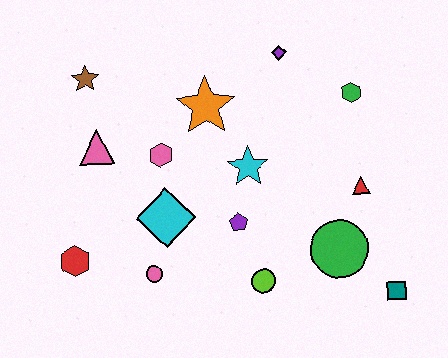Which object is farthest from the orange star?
The teal square is farthest from the orange star.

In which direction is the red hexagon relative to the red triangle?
The red hexagon is to the left of the red triangle.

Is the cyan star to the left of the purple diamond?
Yes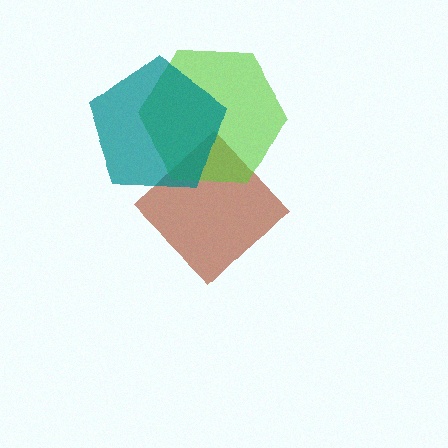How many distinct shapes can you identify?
There are 3 distinct shapes: a brown diamond, a lime hexagon, a teal pentagon.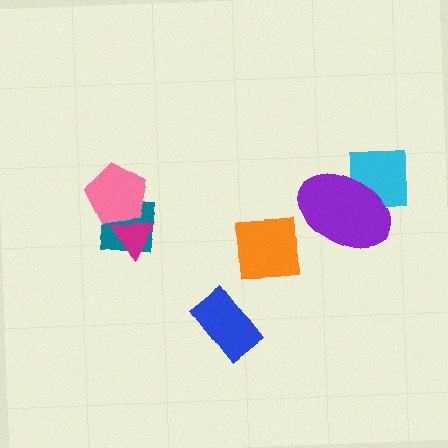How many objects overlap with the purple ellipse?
1 object overlaps with the purple ellipse.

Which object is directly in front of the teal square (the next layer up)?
The magenta triangle is directly in front of the teal square.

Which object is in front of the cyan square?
The purple ellipse is in front of the cyan square.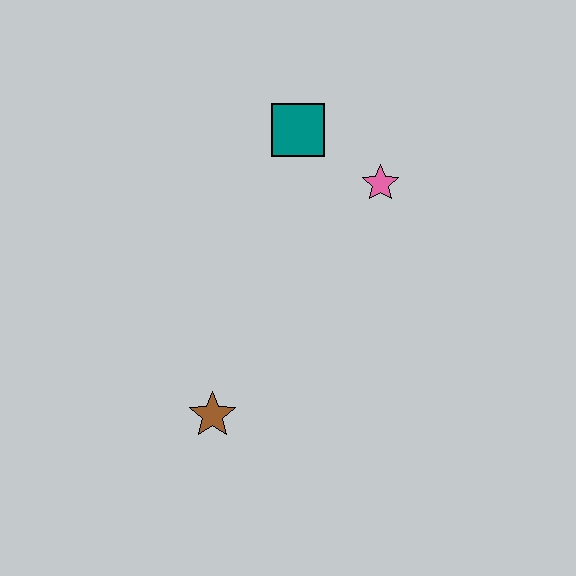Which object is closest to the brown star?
The pink star is closest to the brown star.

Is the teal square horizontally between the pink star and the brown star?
Yes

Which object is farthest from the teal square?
The brown star is farthest from the teal square.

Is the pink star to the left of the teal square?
No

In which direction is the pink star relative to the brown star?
The pink star is above the brown star.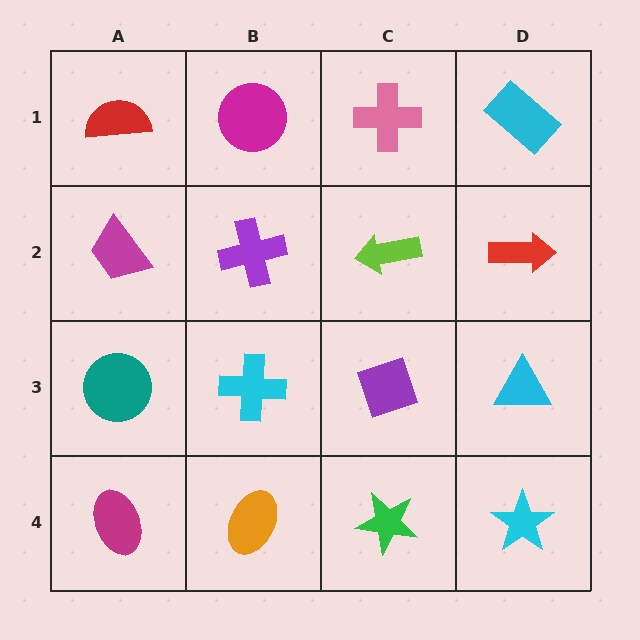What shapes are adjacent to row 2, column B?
A magenta circle (row 1, column B), a cyan cross (row 3, column B), a magenta trapezoid (row 2, column A), a lime arrow (row 2, column C).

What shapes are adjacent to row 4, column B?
A cyan cross (row 3, column B), a magenta ellipse (row 4, column A), a green star (row 4, column C).